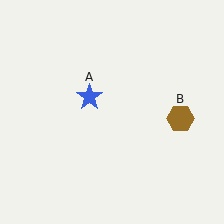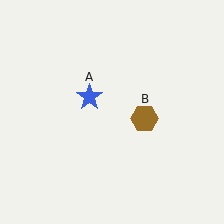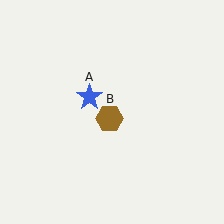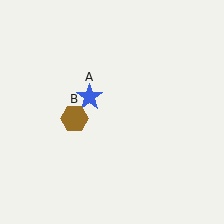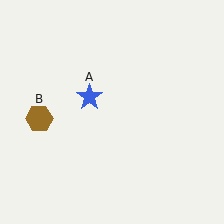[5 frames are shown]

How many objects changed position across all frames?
1 object changed position: brown hexagon (object B).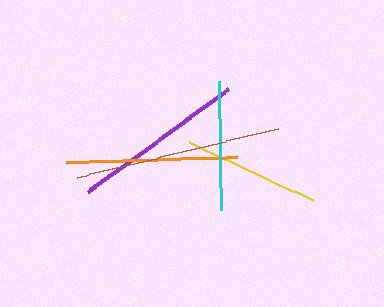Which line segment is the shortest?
The cyan line is the shortest at approximately 128 pixels.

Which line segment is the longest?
The brown line is the longest at approximately 206 pixels.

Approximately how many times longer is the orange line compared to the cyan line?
The orange line is approximately 1.3 times the length of the cyan line.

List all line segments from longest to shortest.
From longest to shortest: brown, purple, orange, yellow, cyan.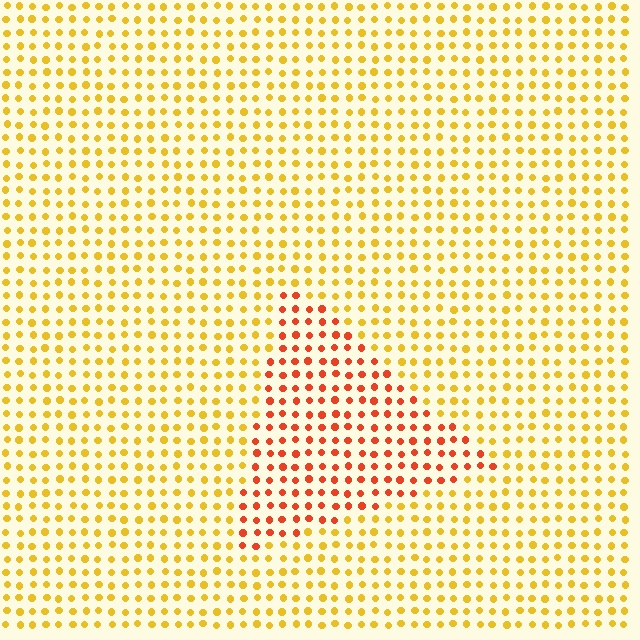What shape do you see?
I see a triangle.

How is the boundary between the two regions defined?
The boundary is defined purely by a slight shift in hue (about 39 degrees). Spacing, size, and orientation are identical on both sides.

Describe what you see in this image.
The image is filled with small yellow elements in a uniform arrangement. A triangle-shaped region is visible where the elements are tinted to a slightly different hue, forming a subtle color boundary.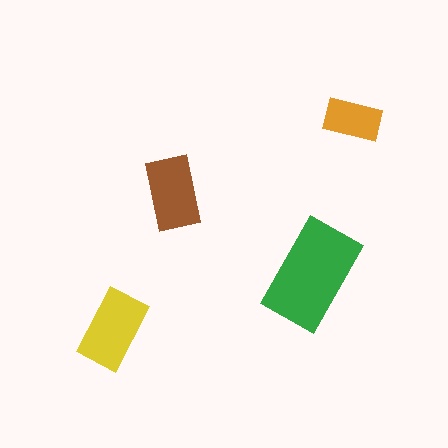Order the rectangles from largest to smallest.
the green one, the yellow one, the brown one, the orange one.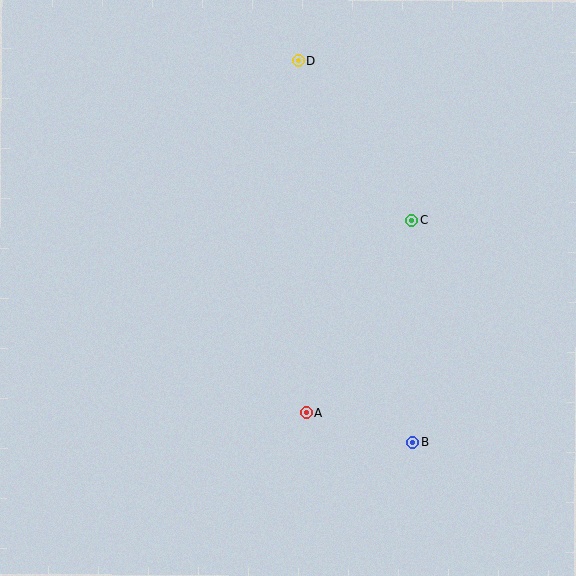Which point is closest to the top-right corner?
Point C is closest to the top-right corner.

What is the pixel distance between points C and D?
The distance between C and D is 196 pixels.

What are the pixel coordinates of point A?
Point A is at (306, 413).